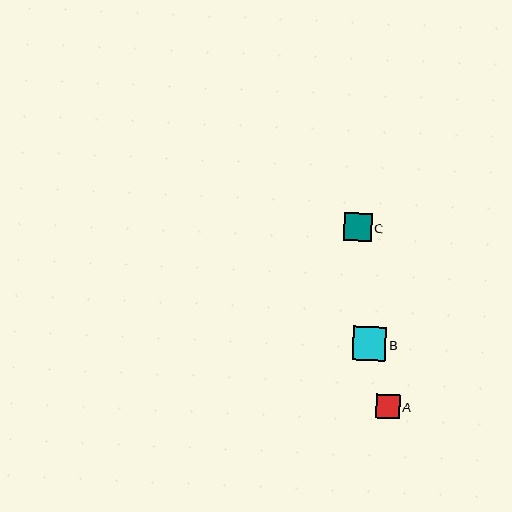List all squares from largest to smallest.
From largest to smallest: B, C, A.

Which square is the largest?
Square B is the largest with a size of approximately 34 pixels.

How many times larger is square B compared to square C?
Square B is approximately 1.2 times the size of square C.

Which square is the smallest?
Square A is the smallest with a size of approximately 24 pixels.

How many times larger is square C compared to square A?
Square C is approximately 1.2 times the size of square A.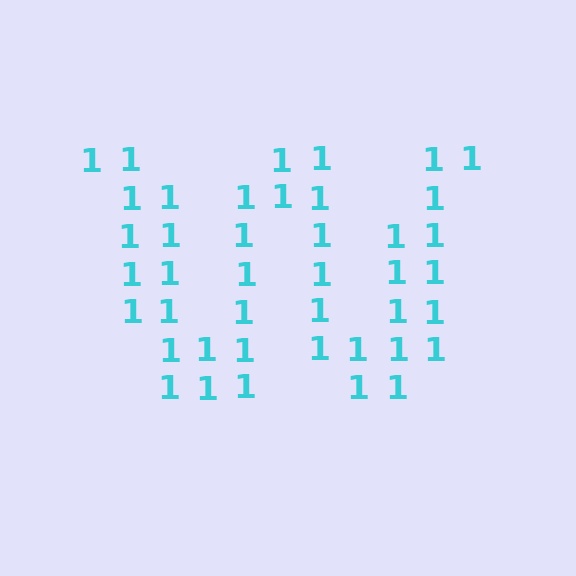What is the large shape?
The large shape is the letter W.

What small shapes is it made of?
It is made of small digit 1's.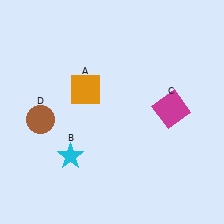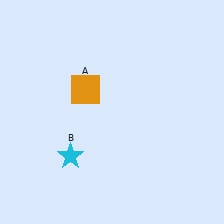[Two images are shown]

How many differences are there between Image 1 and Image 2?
There are 2 differences between the two images.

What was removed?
The brown circle (D), the magenta square (C) were removed in Image 2.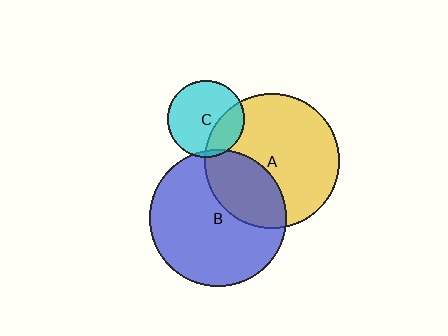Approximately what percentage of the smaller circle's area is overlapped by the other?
Approximately 30%.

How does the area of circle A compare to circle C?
Approximately 3.1 times.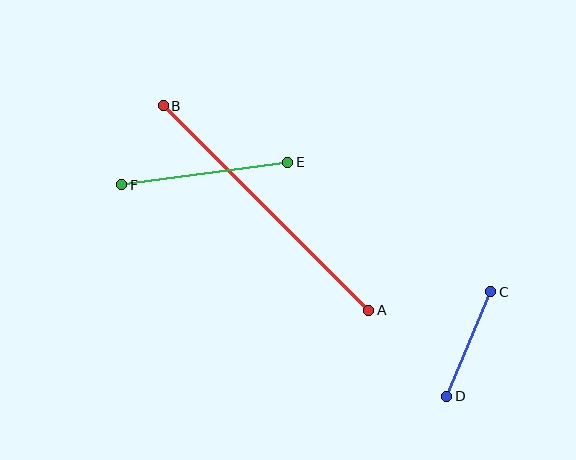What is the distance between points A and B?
The distance is approximately 290 pixels.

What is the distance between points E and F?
The distance is approximately 168 pixels.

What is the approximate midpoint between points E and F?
The midpoint is at approximately (205, 173) pixels.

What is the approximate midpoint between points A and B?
The midpoint is at approximately (266, 208) pixels.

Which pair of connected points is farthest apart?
Points A and B are farthest apart.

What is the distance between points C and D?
The distance is approximately 114 pixels.